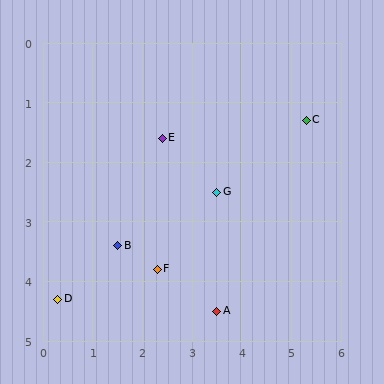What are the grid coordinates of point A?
Point A is at approximately (3.5, 4.5).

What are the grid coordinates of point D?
Point D is at approximately (0.3, 4.3).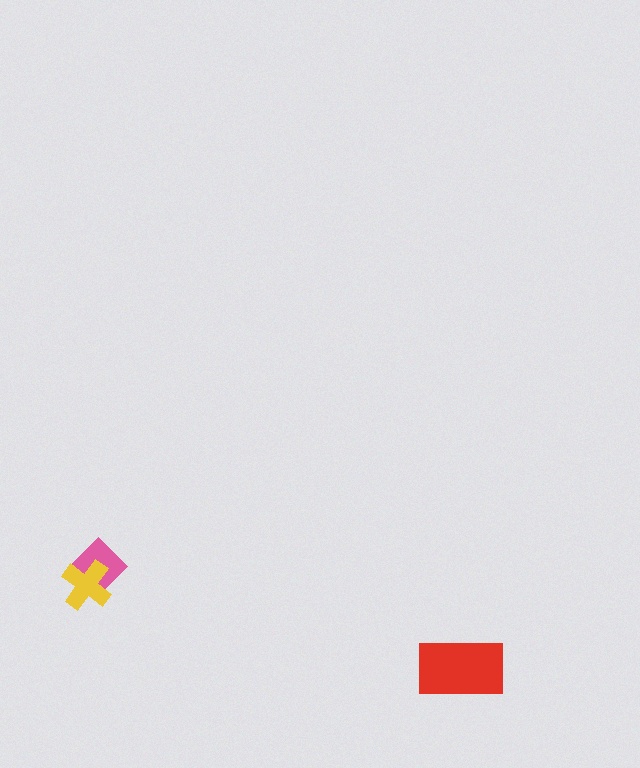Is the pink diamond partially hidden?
Yes, it is partially covered by another shape.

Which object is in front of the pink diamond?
The yellow cross is in front of the pink diamond.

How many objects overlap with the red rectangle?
0 objects overlap with the red rectangle.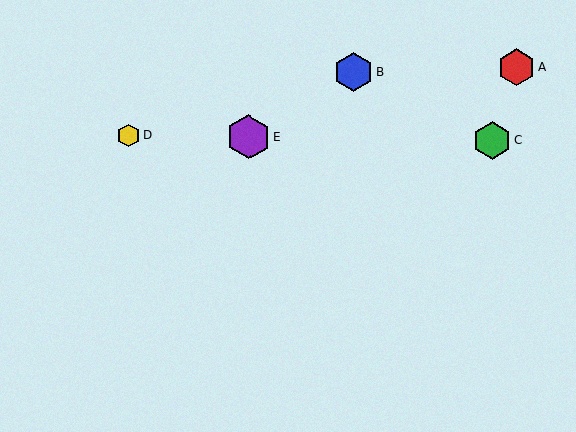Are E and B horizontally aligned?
No, E is at y≈137 and B is at y≈72.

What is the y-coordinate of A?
Object A is at y≈67.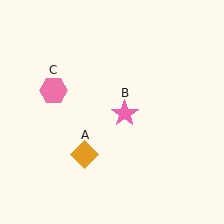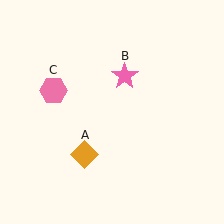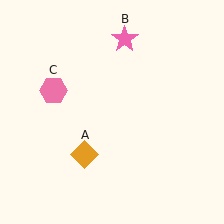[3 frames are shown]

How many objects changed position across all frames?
1 object changed position: pink star (object B).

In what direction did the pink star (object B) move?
The pink star (object B) moved up.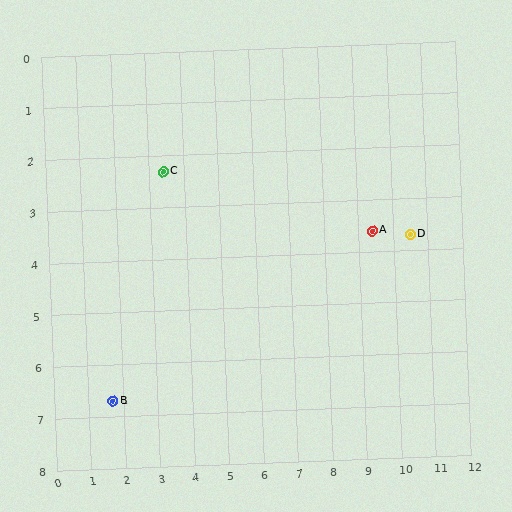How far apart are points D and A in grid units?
Points D and A are about 1.1 grid units apart.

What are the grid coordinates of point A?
Point A is at approximately (9.4, 3.6).